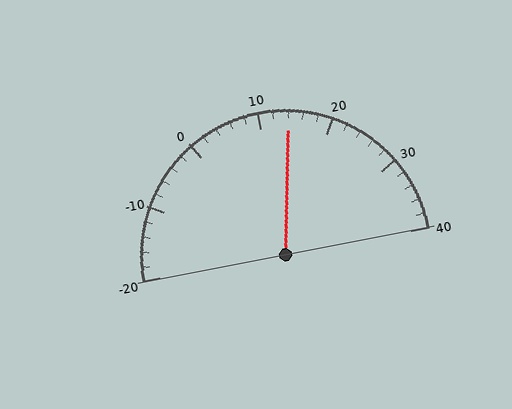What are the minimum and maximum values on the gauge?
The gauge ranges from -20 to 40.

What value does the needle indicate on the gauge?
The needle indicates approximately 14.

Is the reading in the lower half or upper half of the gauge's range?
The reading is in the upper half of the range (-20 to 40).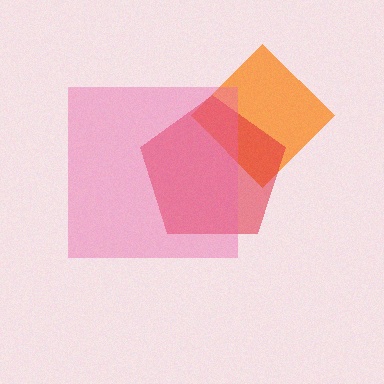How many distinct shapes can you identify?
There are 3 distinct shapes: an orange diamond, a red pentagon, a pink square.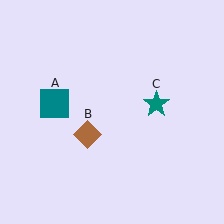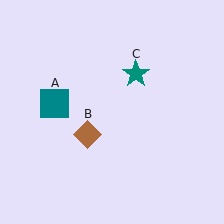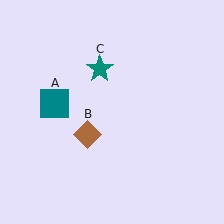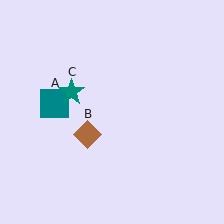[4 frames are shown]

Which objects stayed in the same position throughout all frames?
Teal square (object A) and brown diamond (object B) remained stationary.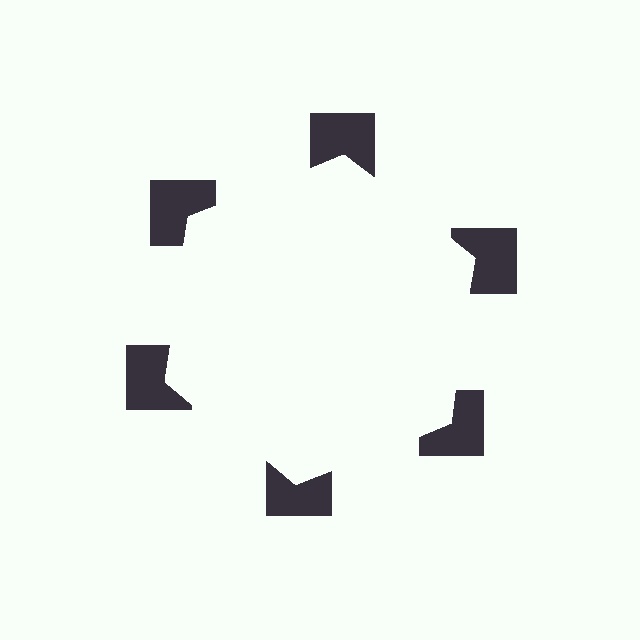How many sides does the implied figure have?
6 sides.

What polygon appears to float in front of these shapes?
An illusory hexagon — its edges are inferred from the aligned wedge cuts in the notched squares, not physically drawn.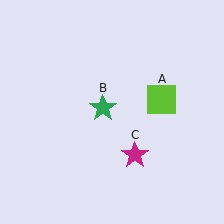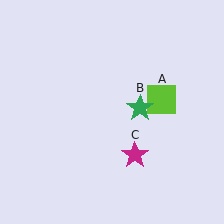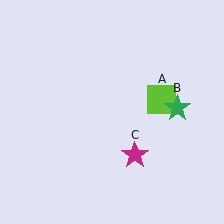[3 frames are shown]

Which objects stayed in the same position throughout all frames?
Lime square (object A) and magenta star (object C) remained stationary.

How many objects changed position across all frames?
1 object changed position: green star (object B).